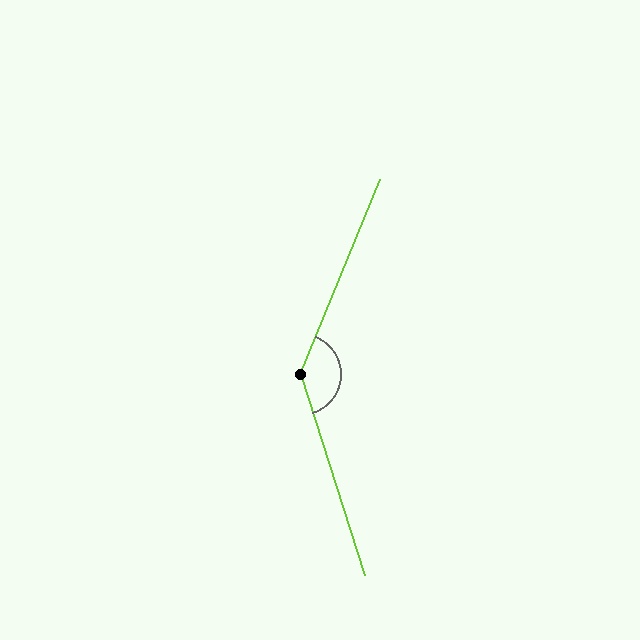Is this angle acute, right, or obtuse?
It is obtuse.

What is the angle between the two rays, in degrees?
Approximately 140 degrees.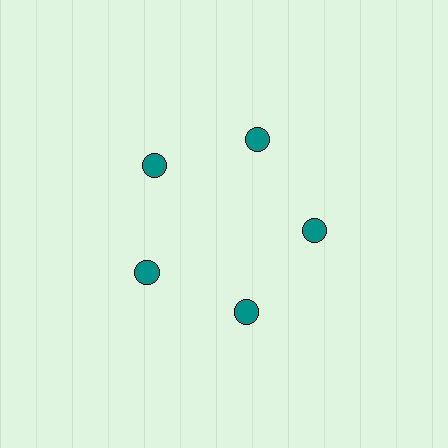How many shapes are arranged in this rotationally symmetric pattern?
There are 5 shapes, arranged in 5 groups of 1.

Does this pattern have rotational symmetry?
Yes, this pattern has 5-fold rotational symmetry. It looks the same after rotating 72 degrees around the center.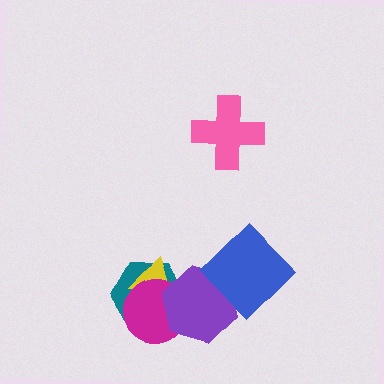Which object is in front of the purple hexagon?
The blue diamond is in front of the purple hexagon.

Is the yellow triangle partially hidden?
Yes, it is partially covered by another shape.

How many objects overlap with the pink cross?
0 objects overlap with the pink cross.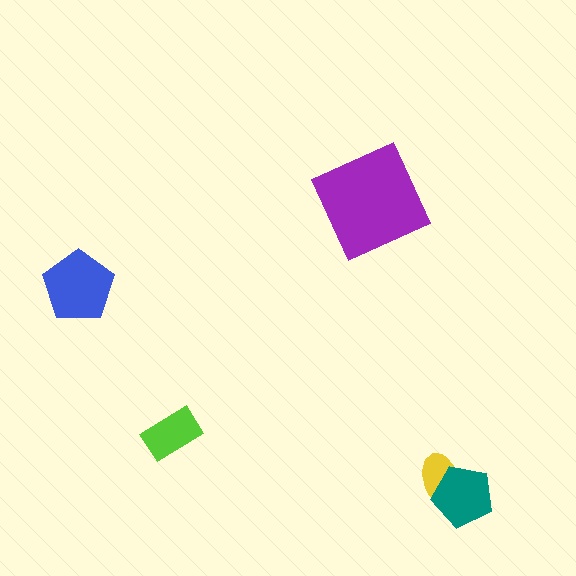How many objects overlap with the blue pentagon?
0 objects overlap with the blue pentagon.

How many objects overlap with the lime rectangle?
0 objects overlap with the lime rectangle.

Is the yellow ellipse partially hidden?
Yes, it is partially covered by another shape.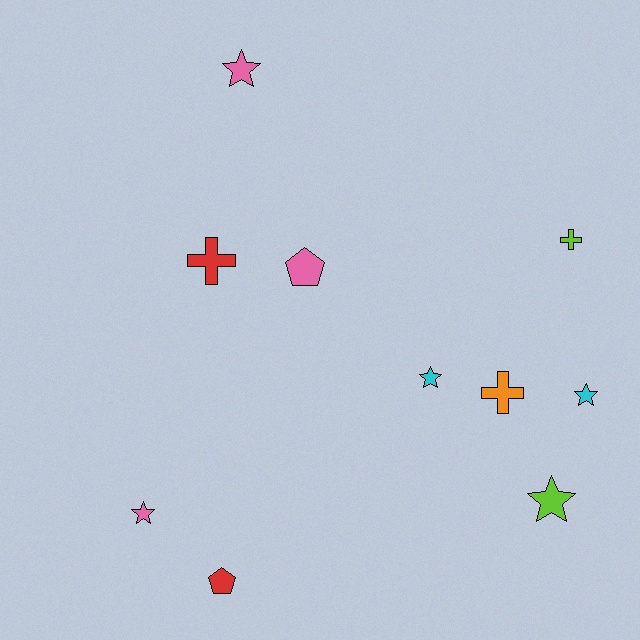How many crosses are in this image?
There are 3 crosses.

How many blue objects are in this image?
There are no blue objects.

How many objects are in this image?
There are 10 objects.